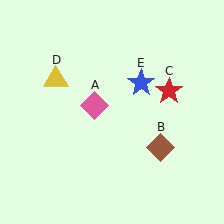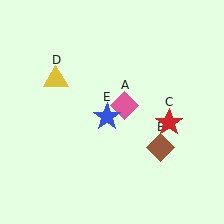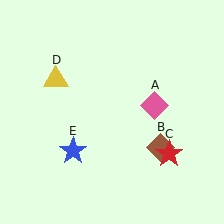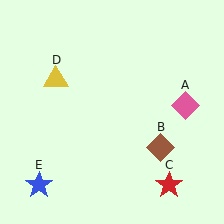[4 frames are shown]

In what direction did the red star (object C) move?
The red star (object C) moved down.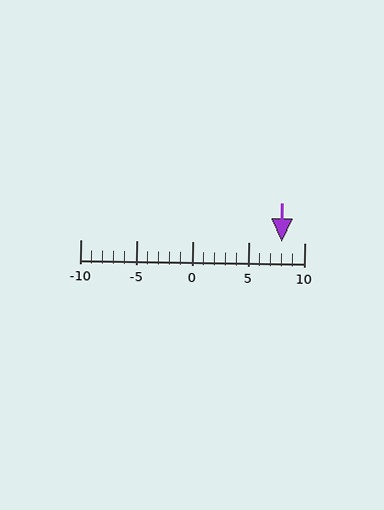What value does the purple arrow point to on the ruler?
The purple arrow points to approximately 8.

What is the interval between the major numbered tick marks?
The major tick marks are spaced 5 units apart.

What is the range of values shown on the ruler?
The ruler shows values from -10 to 10.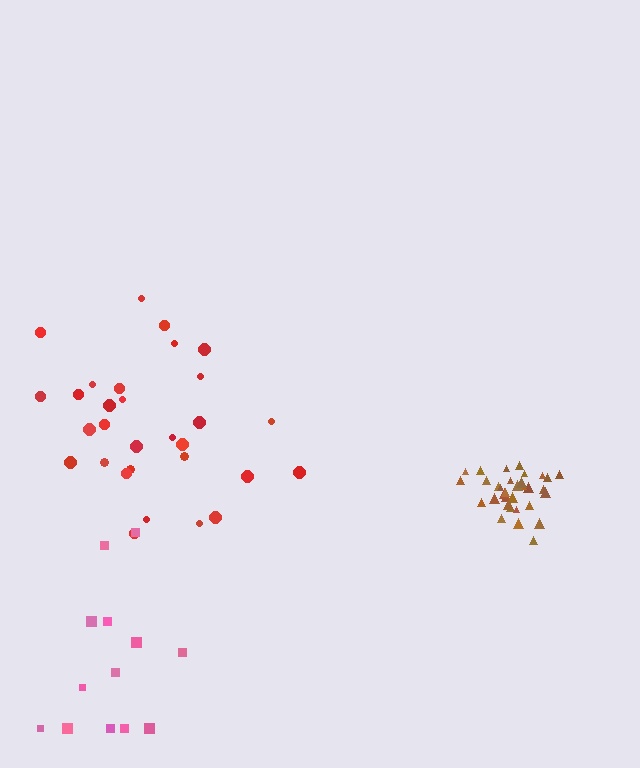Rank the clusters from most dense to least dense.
brown, red, pink.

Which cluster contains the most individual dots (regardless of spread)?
Brown (33).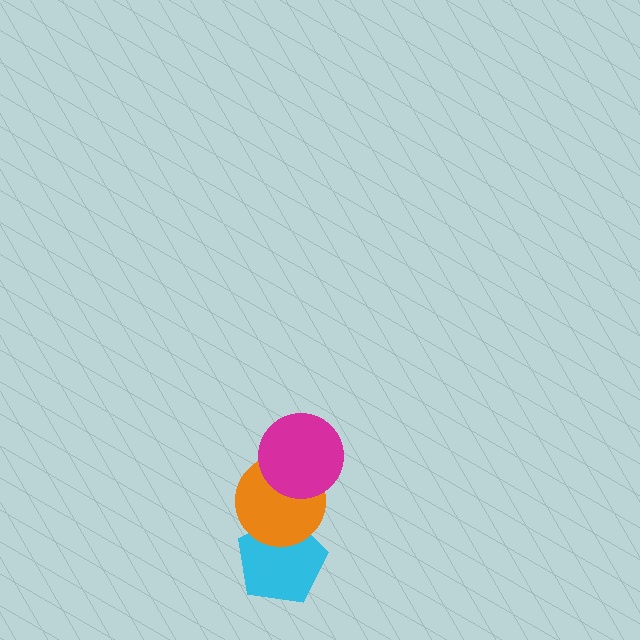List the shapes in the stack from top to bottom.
From top to bottom: the magenta circle, the orange circle, the cyan pentagon.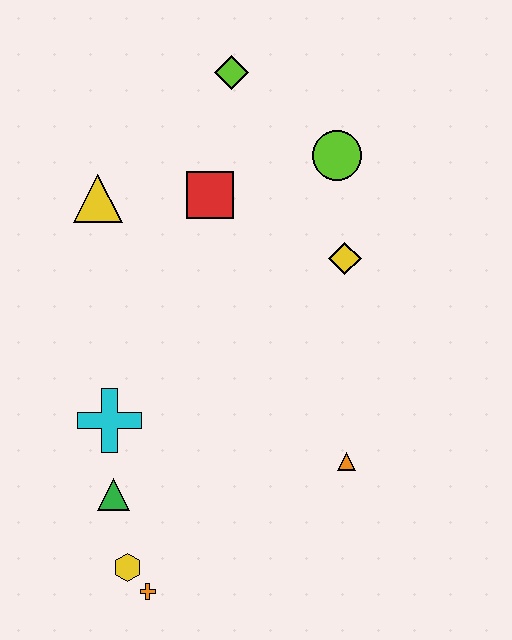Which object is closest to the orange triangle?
The yellow diamond is closest to the orange triangle.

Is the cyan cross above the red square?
No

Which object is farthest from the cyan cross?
The lime diamond is farthest from the cyan cross.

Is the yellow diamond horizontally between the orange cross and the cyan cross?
No